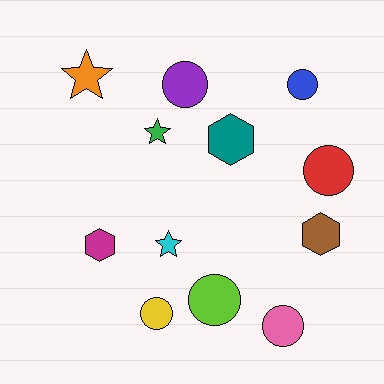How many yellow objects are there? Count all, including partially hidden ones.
There is 1 yellow object.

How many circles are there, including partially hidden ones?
There are 6 circles.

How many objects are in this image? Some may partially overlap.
There are 12 objects.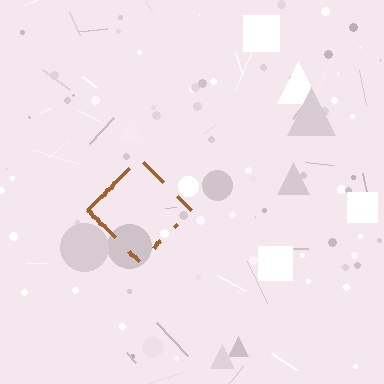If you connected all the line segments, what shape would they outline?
They would outline a diamond.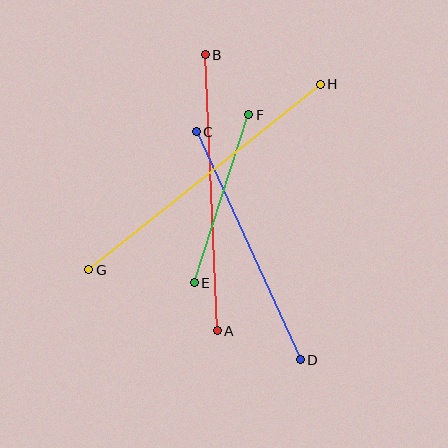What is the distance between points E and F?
The distance is approximately 176 pixels.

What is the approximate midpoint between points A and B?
The midpoint is at approximately (211, 193) pixels.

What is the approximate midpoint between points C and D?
The midpoint is at approximately (248, 246) pixels.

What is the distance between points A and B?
The distance is approximately 276 pixels.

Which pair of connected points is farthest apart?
Points G and H are farthest apart.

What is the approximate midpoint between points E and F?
The midpoint is at approximately (221, 199) pixels.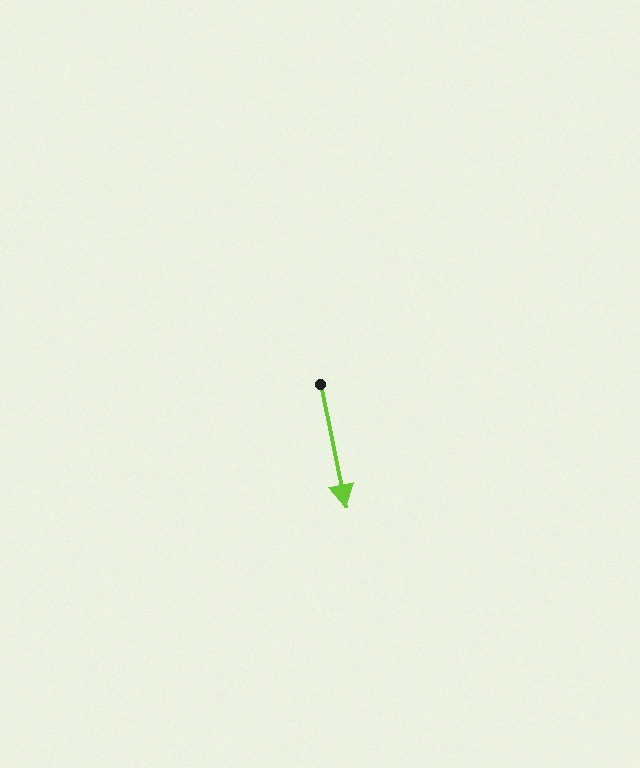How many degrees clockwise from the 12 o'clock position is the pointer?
Approximately 168 degrees.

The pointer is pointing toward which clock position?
Roughly 6 o'clock.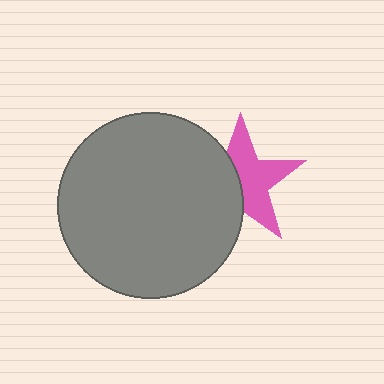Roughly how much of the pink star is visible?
About half of it is visible (roughly 57%).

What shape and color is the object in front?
The object in front is a gray circle.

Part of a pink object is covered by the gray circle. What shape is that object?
It is a star.